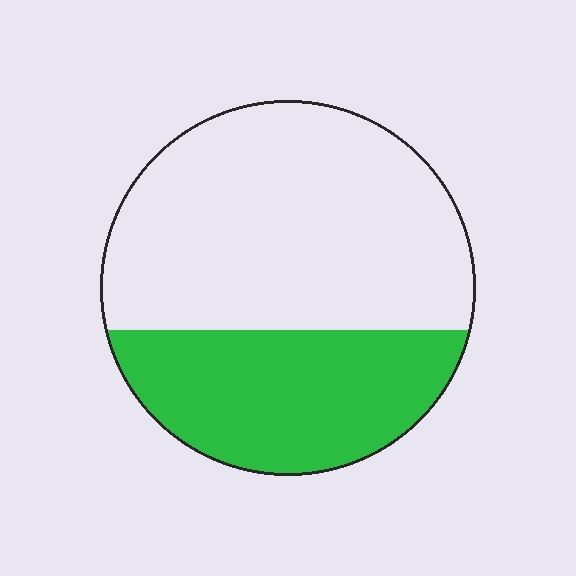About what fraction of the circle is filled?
About three eighths (3/8).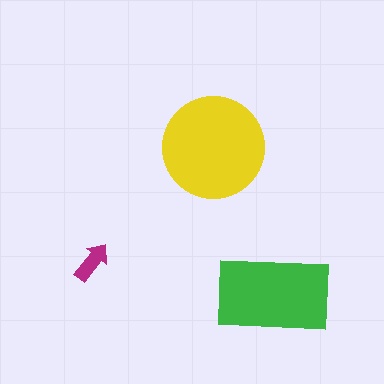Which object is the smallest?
The magenta arrow.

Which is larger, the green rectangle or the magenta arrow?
The green rectangle.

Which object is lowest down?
The green rectangle is bottommost.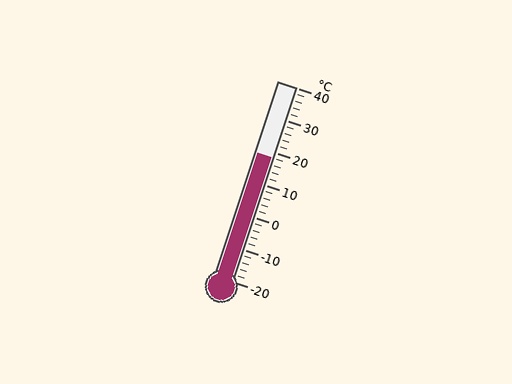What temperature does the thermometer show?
The thermometer shows approximately 18°C.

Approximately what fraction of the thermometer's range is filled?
The thermometer is filled to approximately 65% of its range.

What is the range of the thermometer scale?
The thermometer scale ranges from -20°C to 40°C.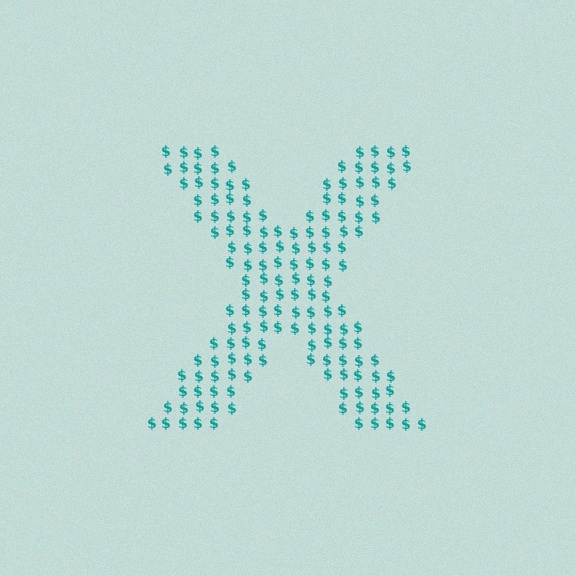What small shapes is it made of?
It is made of small dollar signs.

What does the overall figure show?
The overall figure shows the letter X.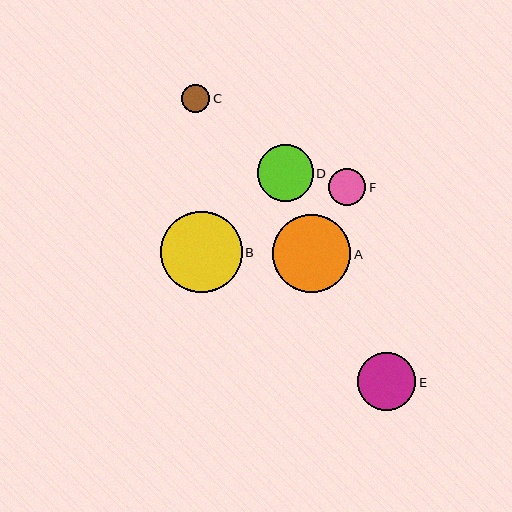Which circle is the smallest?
Circle C is the smallest with a size of approximately 28 pixels.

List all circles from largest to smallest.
From largest to smallest: B, A, E, D, F, C.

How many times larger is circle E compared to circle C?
Circle E is approximately 2.1 times the size of circle C.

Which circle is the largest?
Circle B is the largest with a size of approximately 81 pixels.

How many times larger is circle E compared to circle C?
Circle E is approximately 2.1 times the size of circle C.